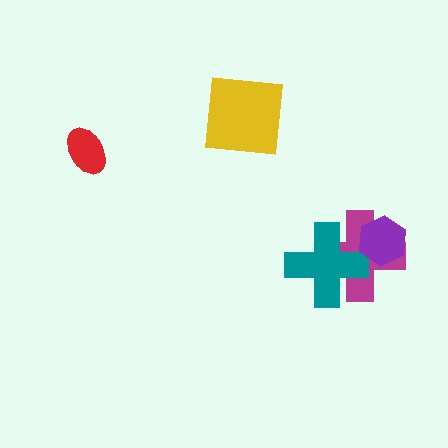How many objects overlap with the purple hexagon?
2 objects overlap with the purple hexagon.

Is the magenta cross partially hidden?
Yes, it is partially covered by another shape.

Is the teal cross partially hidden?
Yes, it is partially covered by another shape.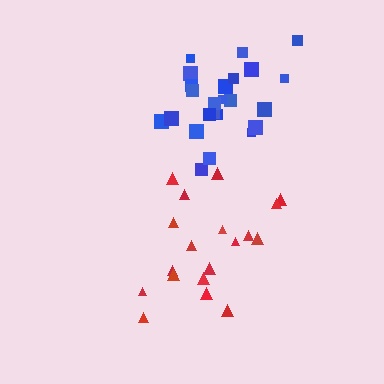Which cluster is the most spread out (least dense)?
Red.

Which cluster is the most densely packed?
Blue.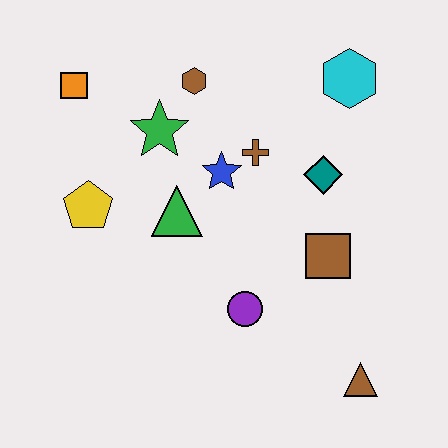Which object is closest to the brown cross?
The blue star is closest to the brown cross.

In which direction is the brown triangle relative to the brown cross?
The brown triangle is below the brown cross.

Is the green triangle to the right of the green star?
Yes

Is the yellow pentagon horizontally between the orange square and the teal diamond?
Yes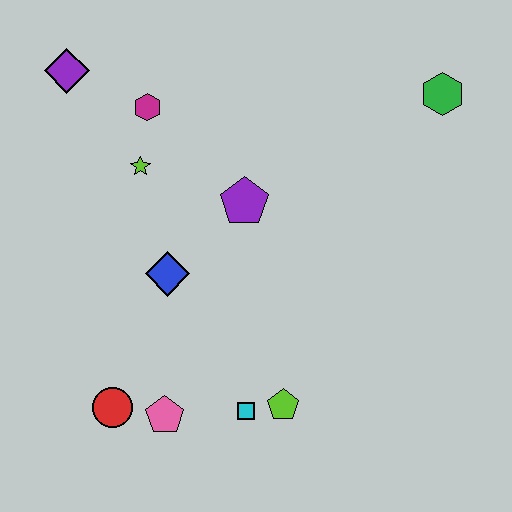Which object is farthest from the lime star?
The green hexagon is farthest from the lime star.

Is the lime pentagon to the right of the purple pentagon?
Yes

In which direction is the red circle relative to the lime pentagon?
The red circle is to the left of the lime pentagon.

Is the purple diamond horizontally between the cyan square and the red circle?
No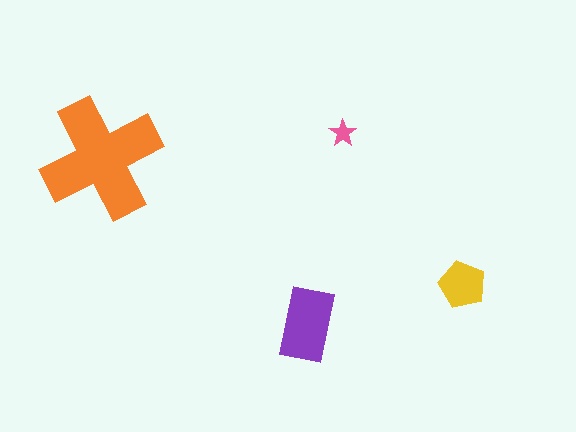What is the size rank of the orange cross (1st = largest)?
1st.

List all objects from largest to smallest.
The orange cross, the purple rectangle, the yellow pentagon, the pink star.